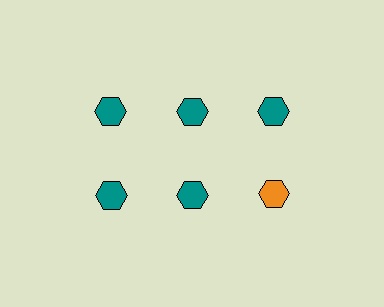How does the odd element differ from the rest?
It has a different color: orange instead of teal.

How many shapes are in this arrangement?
There are 6 shapes arranged in a grid pattern.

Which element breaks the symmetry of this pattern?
The orange hexagon in the second row, center column breaks the symmetry. All other shapes are teal hexagons.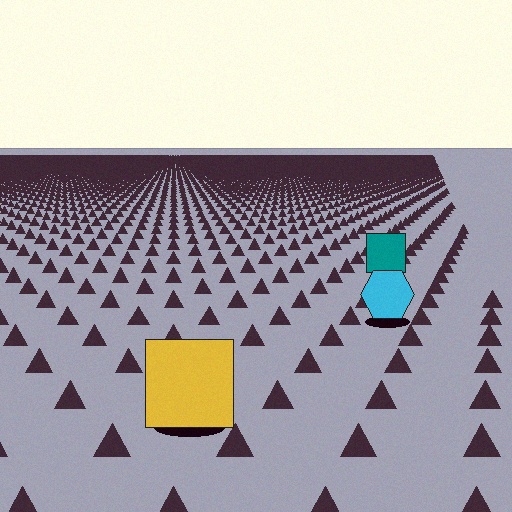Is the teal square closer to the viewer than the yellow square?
No. The yellow square is closer — you can tell from the texture gradient: the ground texture is coarser near it.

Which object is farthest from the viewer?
The teal square is farthest from the viewer. It appears smaller and the ground texture around it is denser.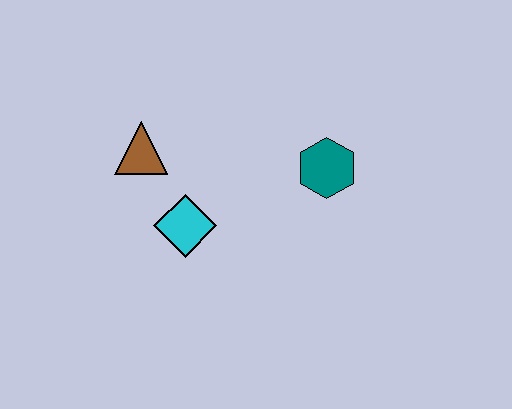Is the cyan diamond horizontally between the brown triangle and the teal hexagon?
Yes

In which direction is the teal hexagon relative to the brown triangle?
The teal hexagon is to the right of the brown triangle.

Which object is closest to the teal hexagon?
The cyan diamond is closest to the teal hexagon.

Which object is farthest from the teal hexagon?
The brown triangle is farthest from the teal hexagon.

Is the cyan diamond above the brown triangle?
No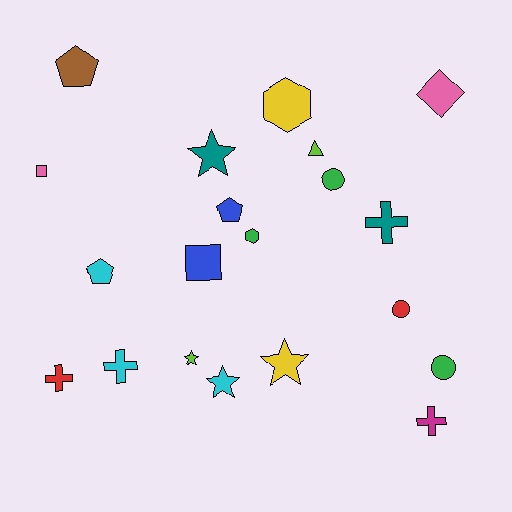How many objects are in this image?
There are 20 objects.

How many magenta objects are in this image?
There is 1 magenta object.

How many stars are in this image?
There are 4 stars.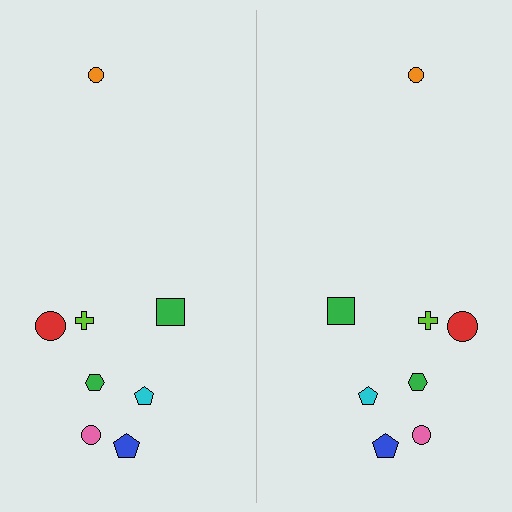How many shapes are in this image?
There are 16 shapes in this image.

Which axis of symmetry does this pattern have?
The pattern has a vertical axis of symmetry running through the center of the image.